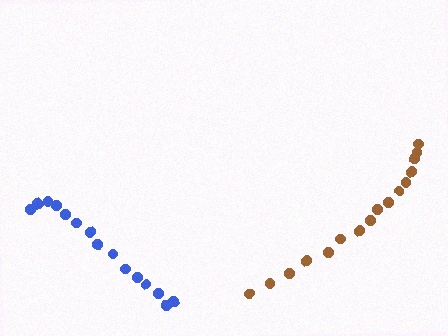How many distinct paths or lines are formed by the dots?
There are 2 distinct paths.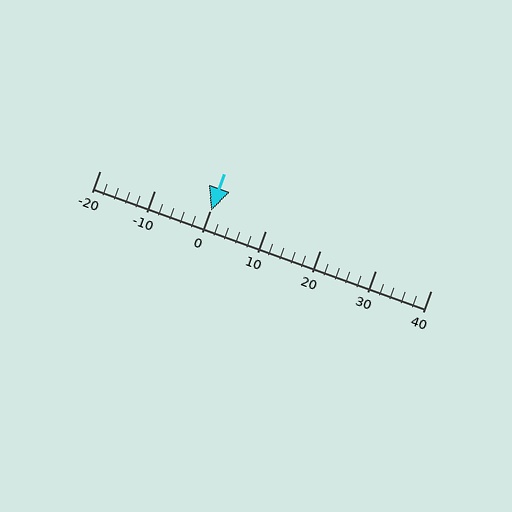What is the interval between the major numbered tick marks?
The major tick marks are spaced 10 units apart.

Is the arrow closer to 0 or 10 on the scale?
The arrow is closer to 0.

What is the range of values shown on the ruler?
The ruler shows values from -20 to 40.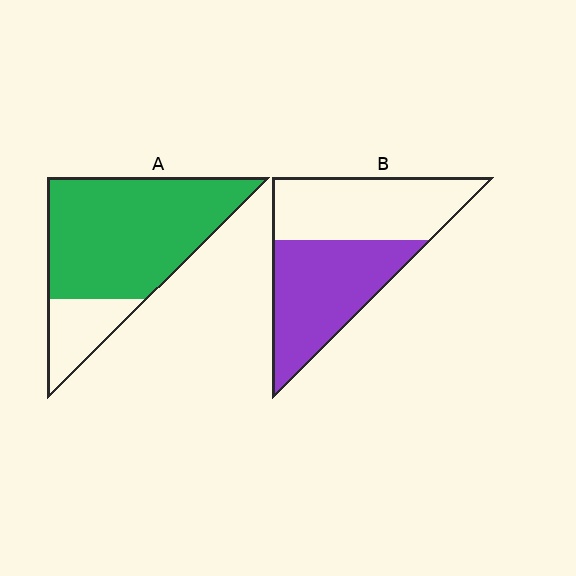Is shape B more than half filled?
Roughly half.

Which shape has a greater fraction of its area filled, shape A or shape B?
Shape A.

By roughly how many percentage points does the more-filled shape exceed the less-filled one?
By roughly 30 percentage points (A over B).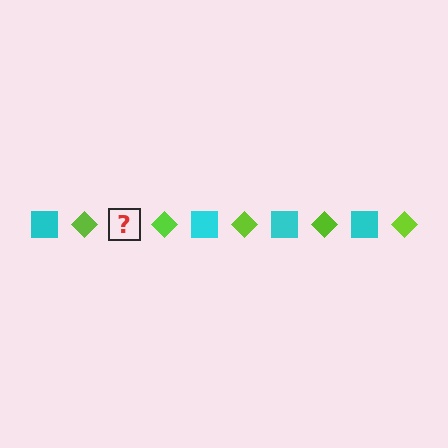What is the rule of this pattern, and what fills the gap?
The rule is that the pattern alternates between cyan square and lime diamond. The gap should be filled with a cyan square.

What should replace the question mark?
The question mark should be replaced with a cyan square.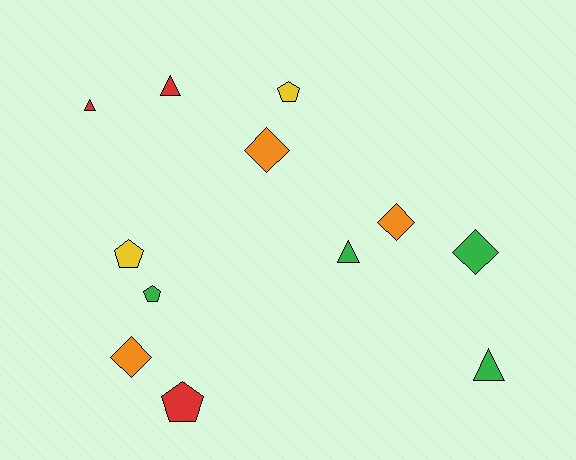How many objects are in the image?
There are 12 objects.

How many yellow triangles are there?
There are no yellow triangles.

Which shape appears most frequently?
Pentagon, with 4 objects.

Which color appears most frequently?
Green, with 4 objects.